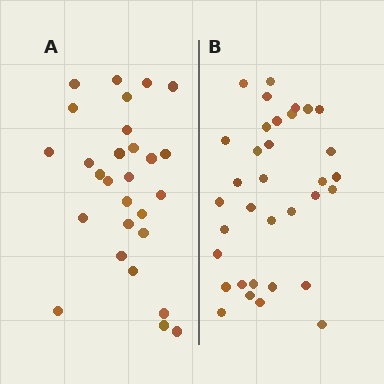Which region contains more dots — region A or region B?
Region B (the right region) has more dots.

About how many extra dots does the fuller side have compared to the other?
Region B has about 6 more dots than region A.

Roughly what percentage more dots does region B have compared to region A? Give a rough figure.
About 20% more.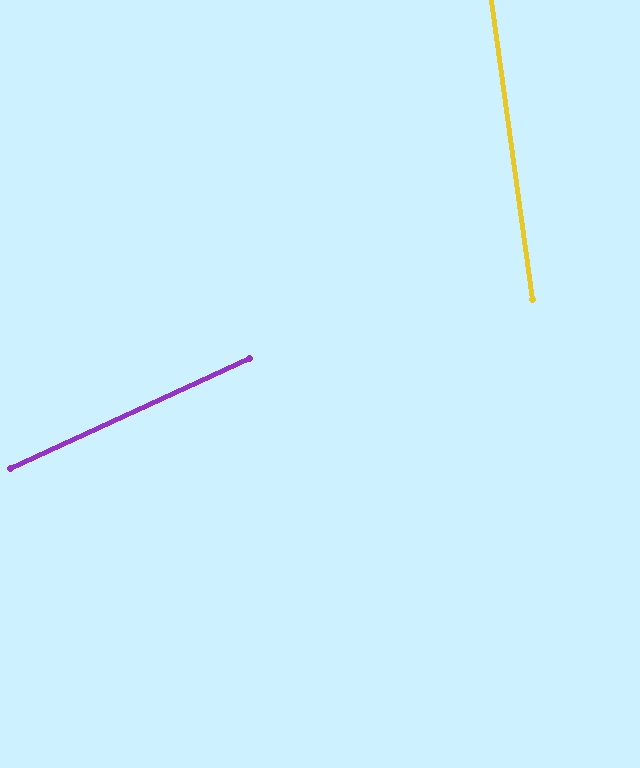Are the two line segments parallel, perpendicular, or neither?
Neither parallel nor perpendicular — they differ by about 73°.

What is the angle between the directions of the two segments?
Approximately 73 degrees.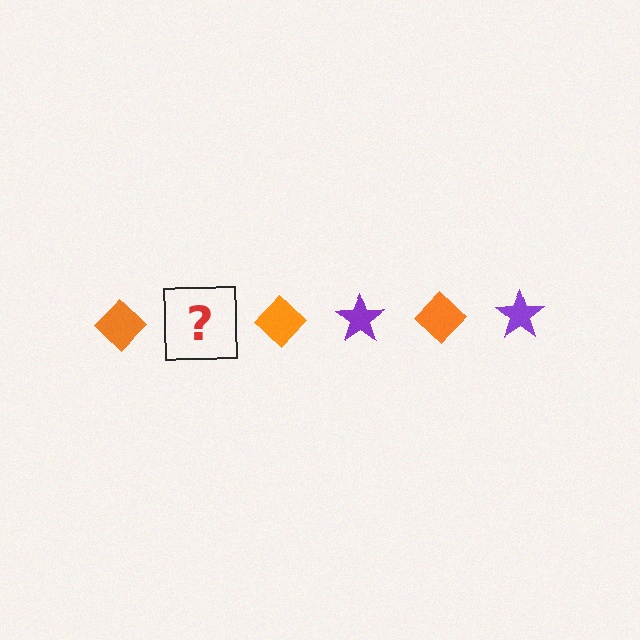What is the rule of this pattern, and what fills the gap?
The rule is that the pattern alternates between orange diamond and purple star. The gap should be filled with a purple star.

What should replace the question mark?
The question mark should be replaced with a purple star.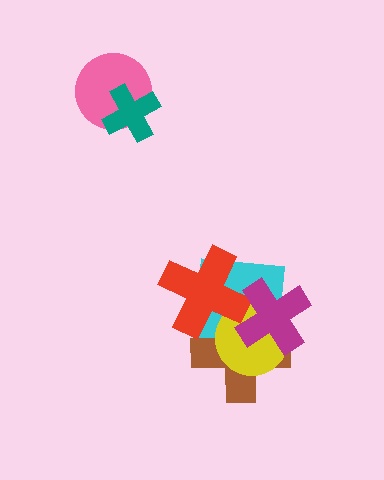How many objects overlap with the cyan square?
4 objects overlap with the cyan square.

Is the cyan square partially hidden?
Yes, it is partially covered by another shape.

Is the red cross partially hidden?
Yes, it is partially covered by another shape.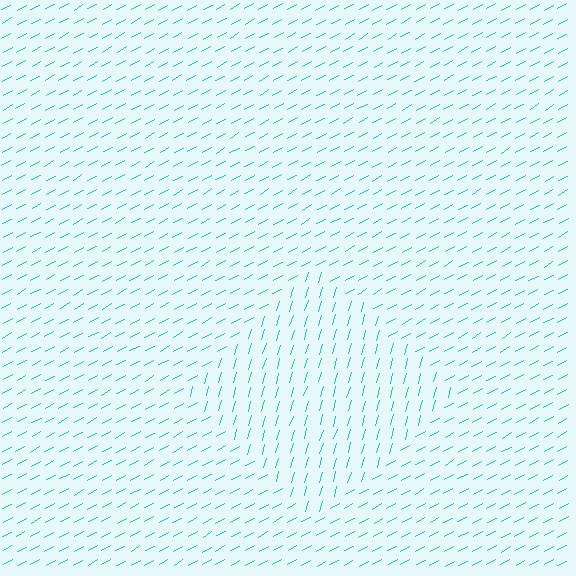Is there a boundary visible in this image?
Yes, there is a texture boundary formed by a change in line orientation.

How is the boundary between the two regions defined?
The boundary is defined purely by a change in line orientation (approximately 45 degrees difference). All lines are the same color and thickness.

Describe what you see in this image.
The image is filled with small cyan line segments. A diamond region in the image has lines oriented differently from the surrounding lines, creating a visible texture boundary.